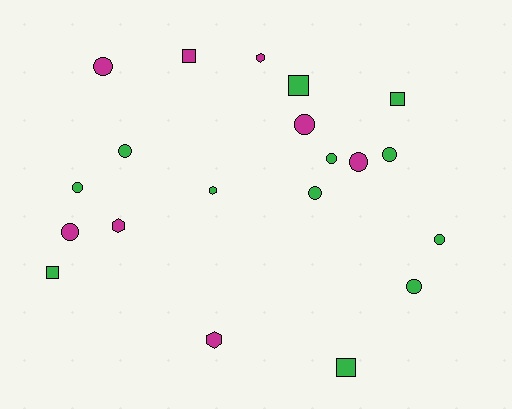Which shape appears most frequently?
Circle, with 11 objects.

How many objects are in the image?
There are 20 objects.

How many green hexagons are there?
There is 1 green hexagon.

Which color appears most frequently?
Green, with 12 objects.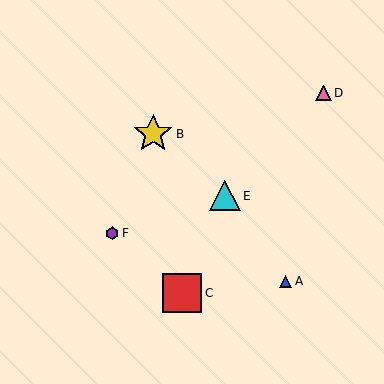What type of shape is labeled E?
Shape E is a cyan triangle.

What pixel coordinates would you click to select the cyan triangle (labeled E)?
Click at (225, 196) to select the cyan triangle E.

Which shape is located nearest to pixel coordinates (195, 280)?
The red square (labeled C) at (182, 293) is nearest to that location.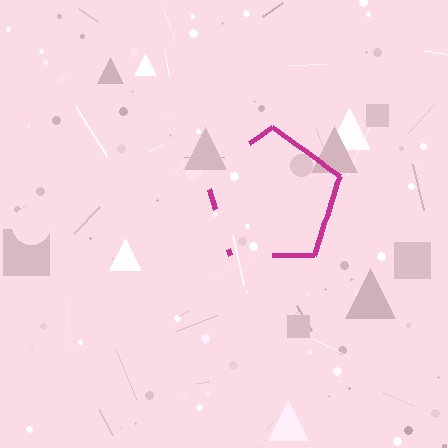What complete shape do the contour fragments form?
The contour fragments form a pentagon.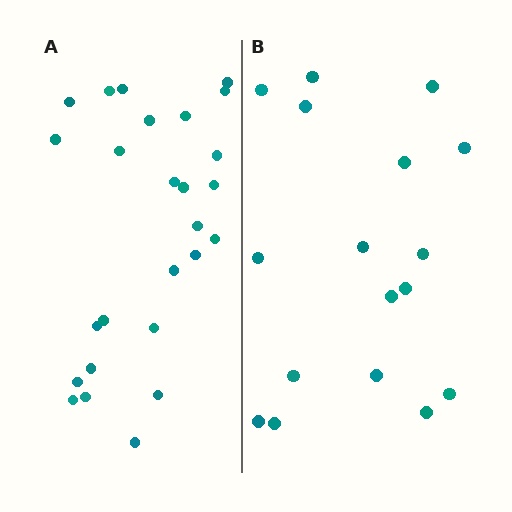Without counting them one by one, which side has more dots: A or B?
Region A (the left region) has more dots.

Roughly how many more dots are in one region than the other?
Region A has roughly 8 or so more dots than region B.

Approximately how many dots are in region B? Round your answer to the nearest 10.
About 20 dots. (The exact count is 17, which rounds to 20.)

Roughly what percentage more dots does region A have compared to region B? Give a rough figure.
About 55% more.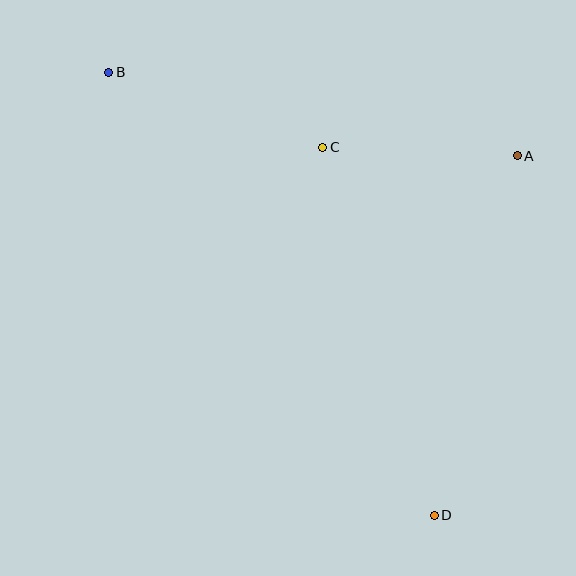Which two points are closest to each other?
Points A and C are closest to each other.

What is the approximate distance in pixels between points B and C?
The distance between B and C is approximately 226 pixels.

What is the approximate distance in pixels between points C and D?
The distance between C and D is approximately 385 pixels.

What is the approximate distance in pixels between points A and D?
The distance between A and D is approximately 369 pixels.